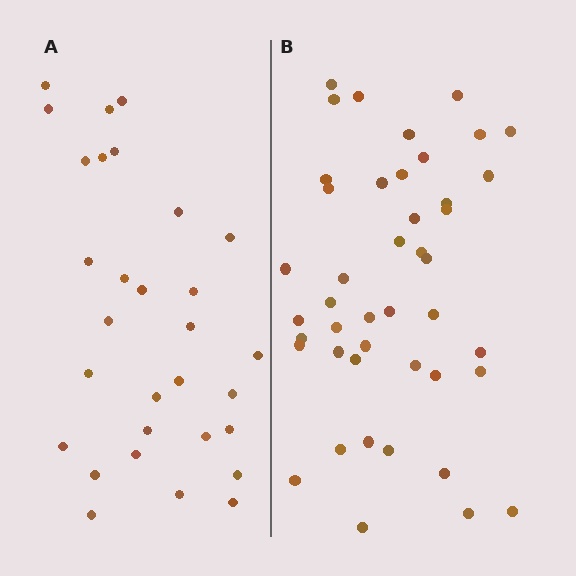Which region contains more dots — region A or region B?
Region B (the right region) has more dots.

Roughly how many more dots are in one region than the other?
Region B has approximately 15 more dots than region A.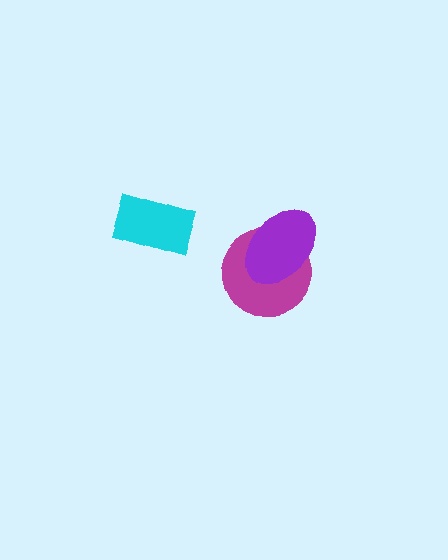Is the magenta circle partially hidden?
Yes, it is partially covered by another shape.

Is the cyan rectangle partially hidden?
No, no other shape covers it.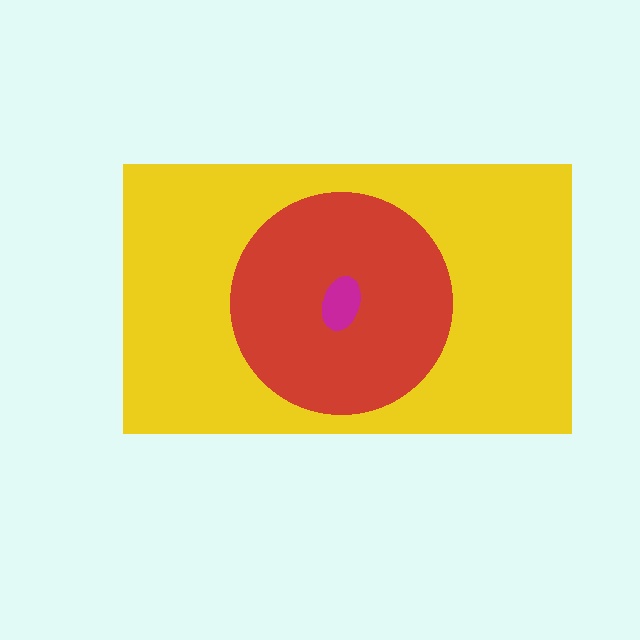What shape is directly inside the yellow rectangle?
The red circle.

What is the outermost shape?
The yellow rectangle.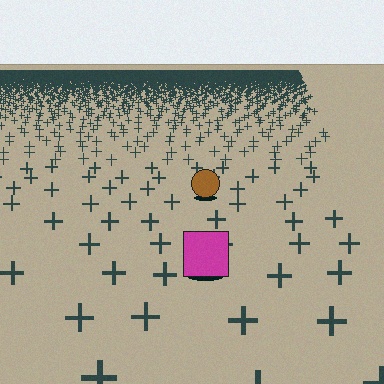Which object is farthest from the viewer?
The brown circle is farthest from the viewer. It appears smaller and the ground texture around it is denser.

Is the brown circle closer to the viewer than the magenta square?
No. The magenta square is closer — you can tell from the texture gradient: the ground texture is coarser near it.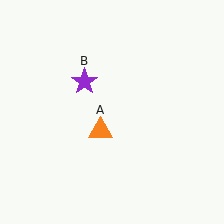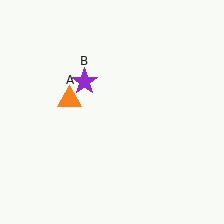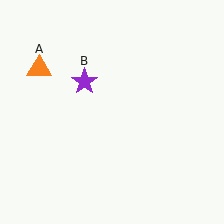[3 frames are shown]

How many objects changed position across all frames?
1 object changed position: orange triangle (object A).